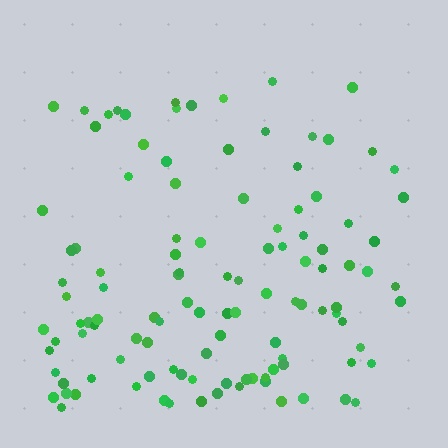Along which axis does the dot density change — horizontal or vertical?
Vertical.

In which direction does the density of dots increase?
From top to bottom, with the bottom side densest.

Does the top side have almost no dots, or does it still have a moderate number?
Still a moderate number, just noticeably fewer than the bottom.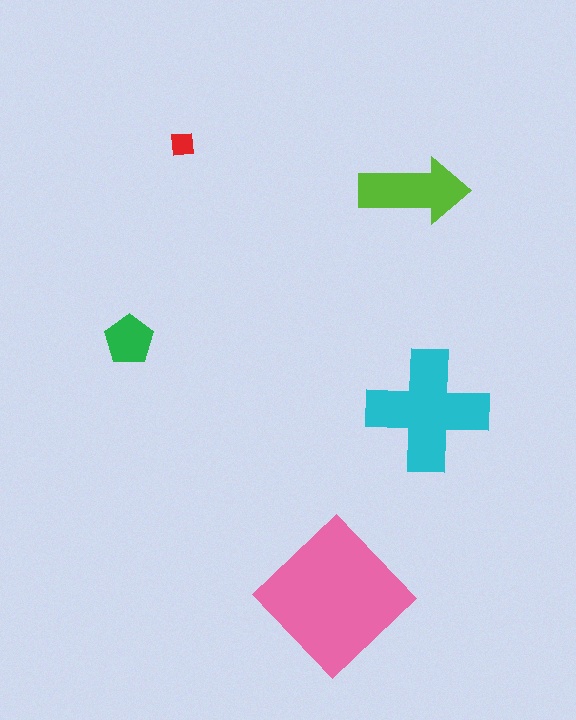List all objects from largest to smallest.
The pink diamond, the cyan cross, the lime arrow, the green pentagon, the red square.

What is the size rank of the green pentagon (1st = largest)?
4th.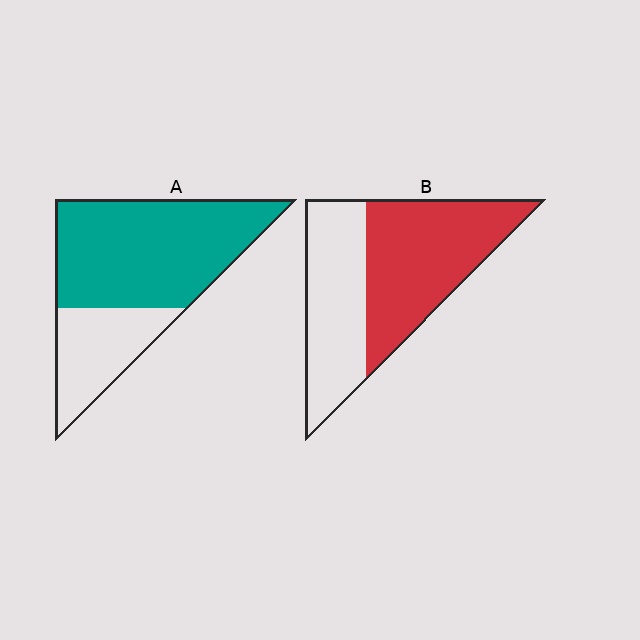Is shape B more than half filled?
Yes.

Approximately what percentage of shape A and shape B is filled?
A is approximately 70% and B is approximately 55%.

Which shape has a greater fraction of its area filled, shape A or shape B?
Shape A.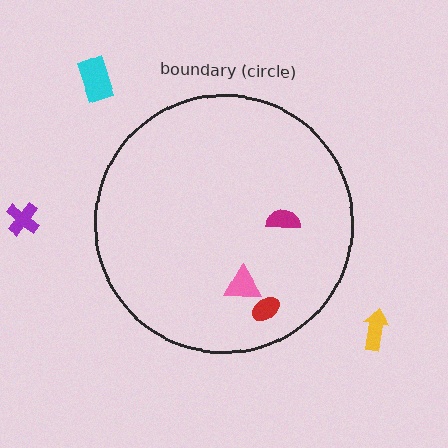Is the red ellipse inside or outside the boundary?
Inside.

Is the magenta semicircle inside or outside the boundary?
Inside.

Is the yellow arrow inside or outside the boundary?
Outside.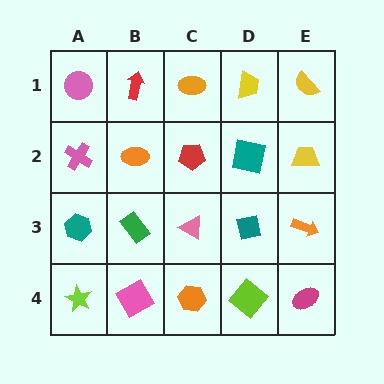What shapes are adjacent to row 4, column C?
A pink triangle (row 3, column C), a pink square (row 4, column B), a lime diamond (row 4, column D).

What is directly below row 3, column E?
A magenta ellipse.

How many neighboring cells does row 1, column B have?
3.